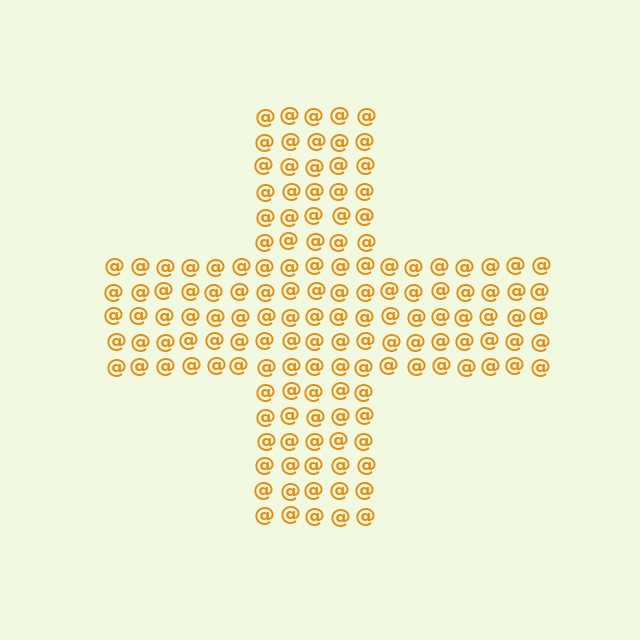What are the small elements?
The small elements are at signs.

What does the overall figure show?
The overall figure shows a cross.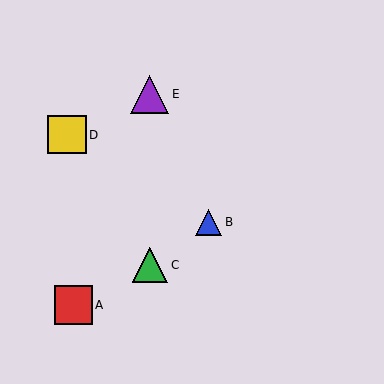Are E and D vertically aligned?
No, E is at x≈150 and D is at x≈67.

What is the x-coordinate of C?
Object C is at x≈150.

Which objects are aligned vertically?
Objects C, E are aligned vertically.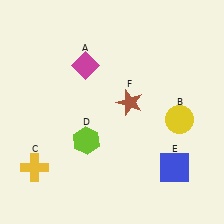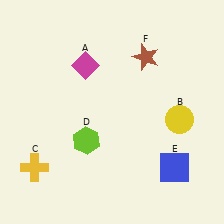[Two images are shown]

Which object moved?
The brown star (F) moved up.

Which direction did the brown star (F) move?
The brown star (F) moved up.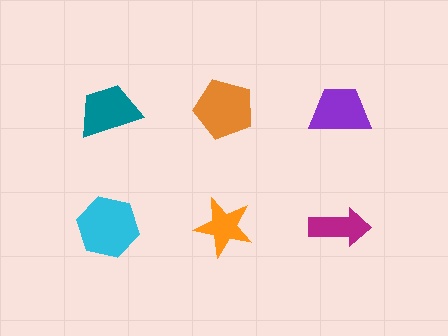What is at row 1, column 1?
A teal trapezoid.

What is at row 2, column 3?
A magenta arrow.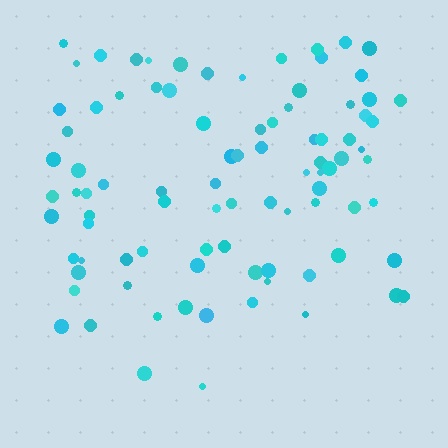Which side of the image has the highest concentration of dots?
The top.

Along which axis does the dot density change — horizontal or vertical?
Vertical.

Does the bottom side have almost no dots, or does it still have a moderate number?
Still a moderate number, just noticeably fewer than the top.